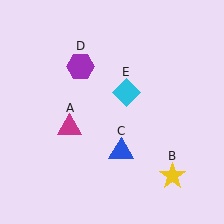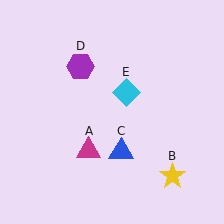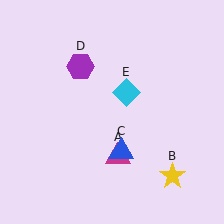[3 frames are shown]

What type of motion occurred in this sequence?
The magenta triangle (object A) rotated counterclockwise around the center of the scene.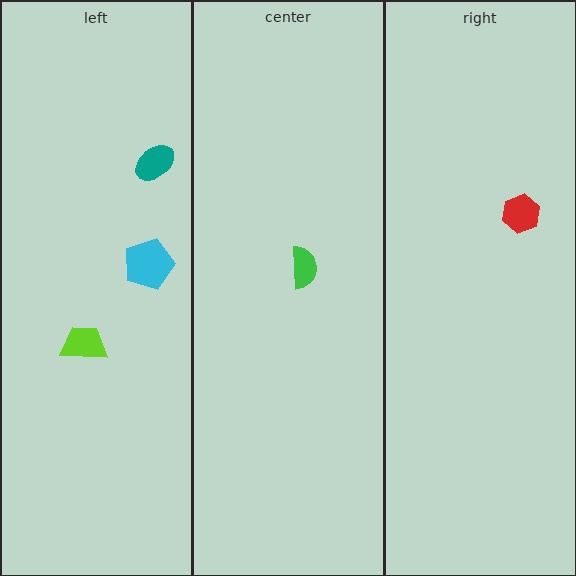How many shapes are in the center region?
1.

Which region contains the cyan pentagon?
The left region.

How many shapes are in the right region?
1.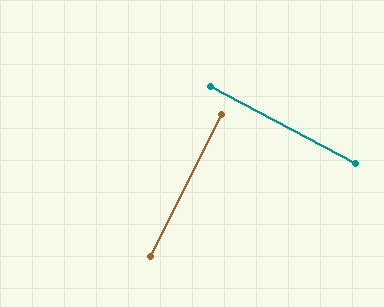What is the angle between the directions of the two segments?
Approximately 89 degrees.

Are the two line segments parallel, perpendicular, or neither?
Perpendicular — they meet at approximately 89°.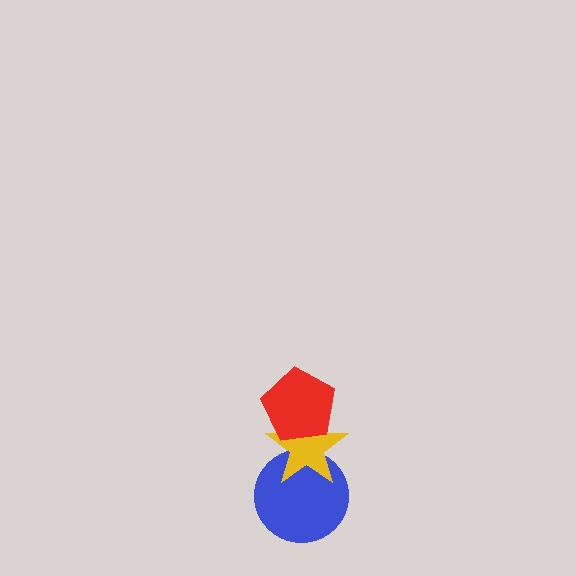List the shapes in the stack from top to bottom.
From top to bottom: the red pentagon, the yellow star, the blue circle.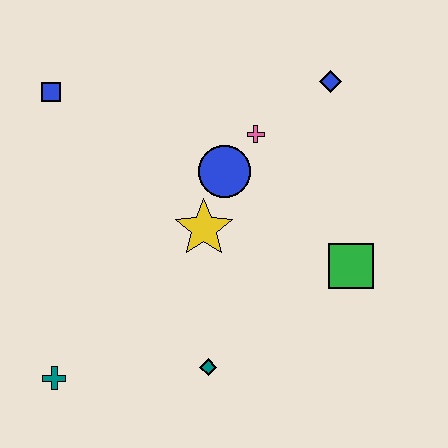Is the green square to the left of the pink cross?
No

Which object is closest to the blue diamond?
The pink cross is closest to the blue diamond.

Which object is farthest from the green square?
The blue square is farthest from the green square.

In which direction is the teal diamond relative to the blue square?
The teal diamond is below the blue square.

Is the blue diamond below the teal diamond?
No